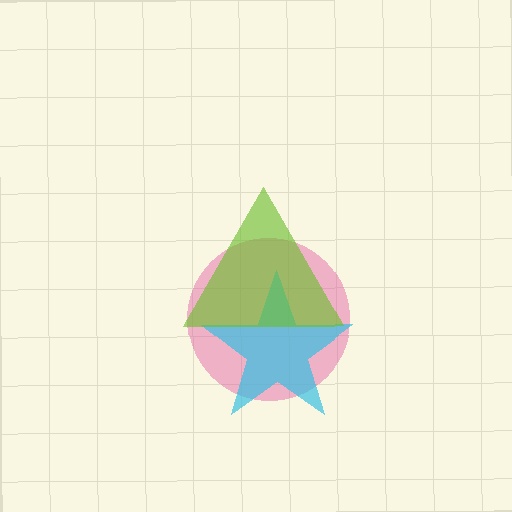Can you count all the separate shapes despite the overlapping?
Yes, there are 3 separate shapes.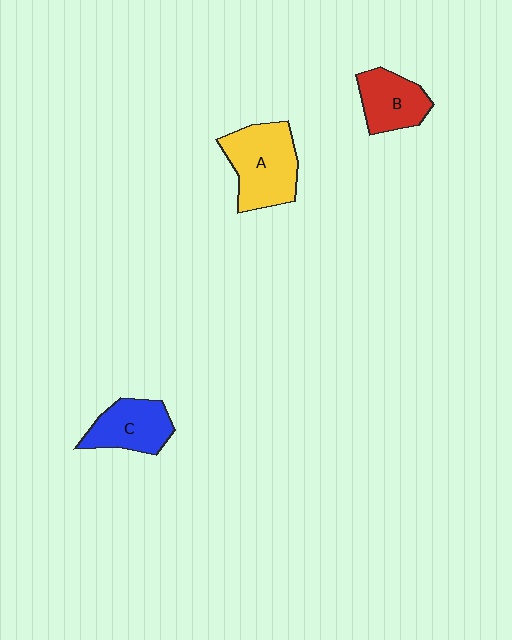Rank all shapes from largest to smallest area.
From largest to smallest: A (yellow), C (blue), B (red).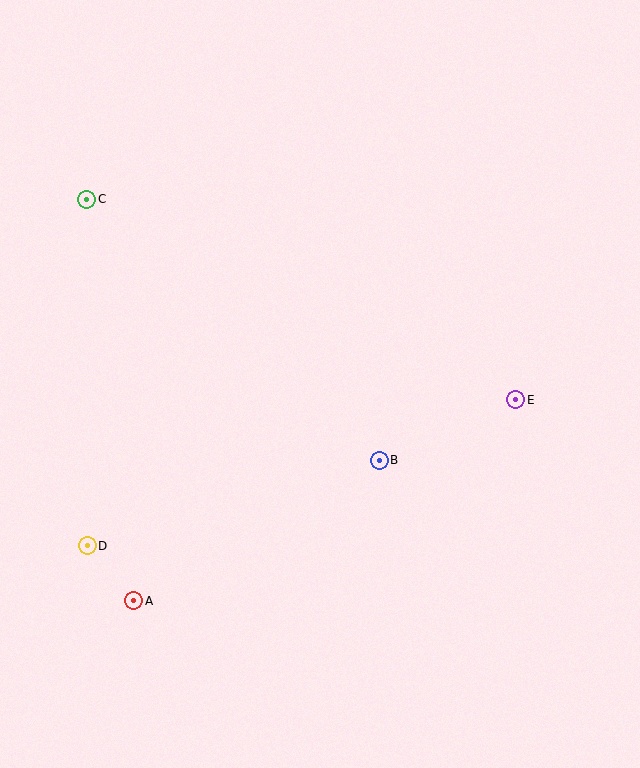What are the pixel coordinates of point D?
Point D is at (87, 546).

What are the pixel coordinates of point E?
Point E is at (516, 400).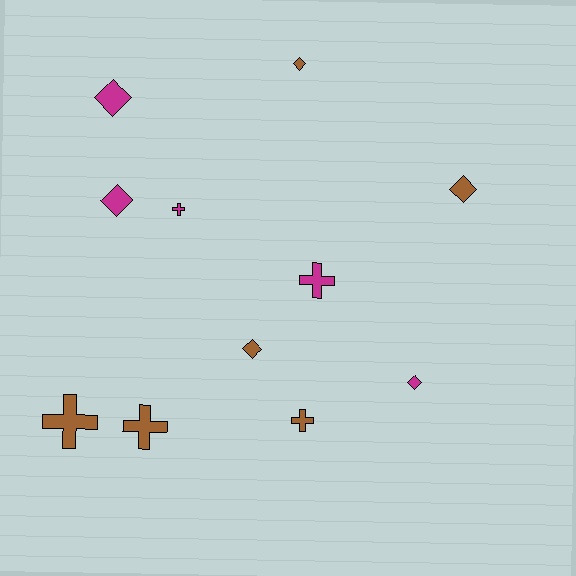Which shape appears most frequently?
Diamond, with 6 objects.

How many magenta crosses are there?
There are 2 magenta crosses.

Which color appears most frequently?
Brown, with 6 objects.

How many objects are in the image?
There are 11 objects.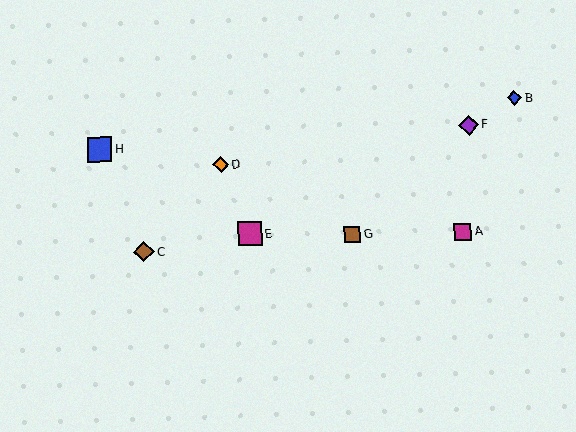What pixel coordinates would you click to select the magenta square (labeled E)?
Click at (250, 234) to select the magenta square E.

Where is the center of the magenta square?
The center of the magenta square is at (463, 232).